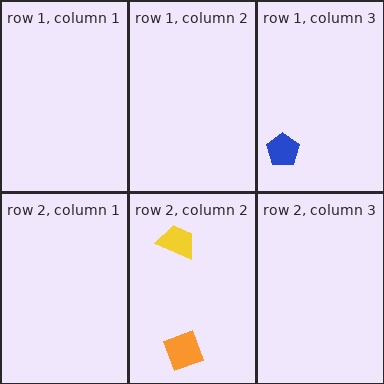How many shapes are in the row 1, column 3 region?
1.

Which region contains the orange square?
The row 2, column 2 region.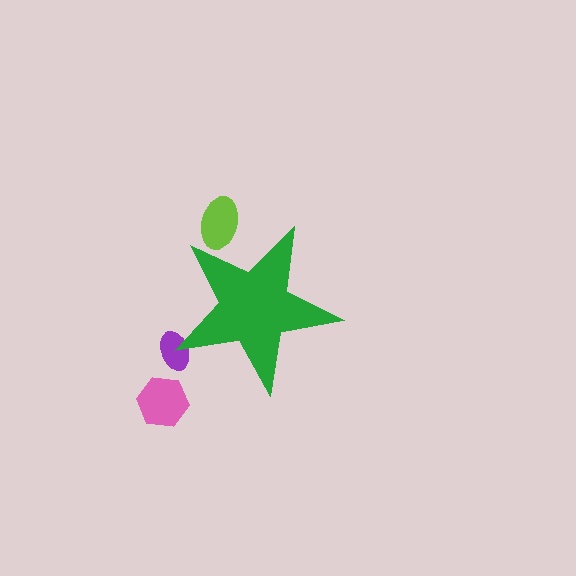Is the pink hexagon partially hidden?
No, the pink hexagon is fully visible.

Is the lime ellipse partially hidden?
Yes, the lime ellipse is partially hidden behind the green star.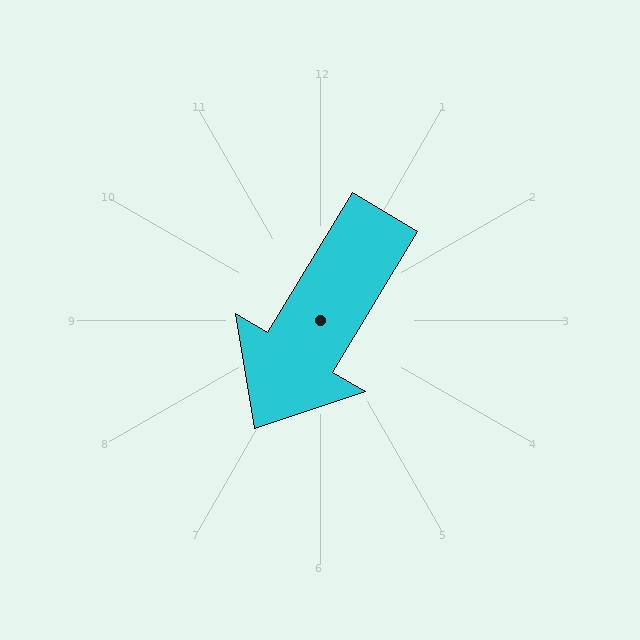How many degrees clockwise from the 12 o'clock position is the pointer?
Approximately 211 degrees.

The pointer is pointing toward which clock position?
Roughly 7 o'clock.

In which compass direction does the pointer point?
Southwest.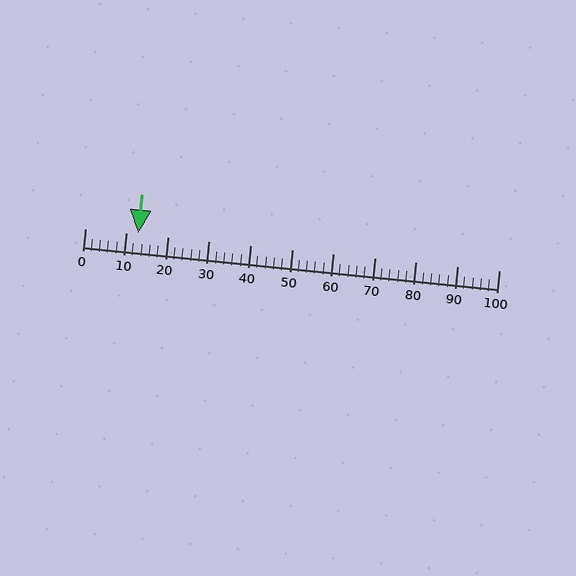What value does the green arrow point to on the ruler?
The green arrow points to approximately 13.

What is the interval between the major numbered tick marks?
The major tick marks are spaced 10 units apart.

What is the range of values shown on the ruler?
The ruler shows values from 0 to 100.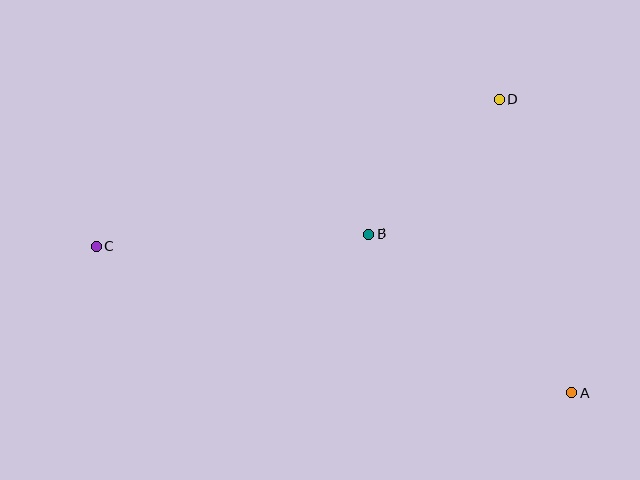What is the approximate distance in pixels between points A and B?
The distance between A and B is approximately 258 pixels.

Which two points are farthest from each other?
Points A and C are farthest from each other.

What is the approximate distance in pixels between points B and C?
The distance between B and C is approximately 273 pixels.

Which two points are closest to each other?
Points B and D are closest to each other.